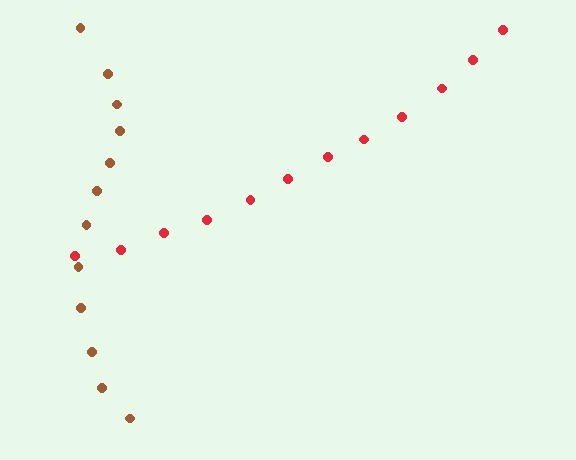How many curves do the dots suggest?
There are 2 distinct paths.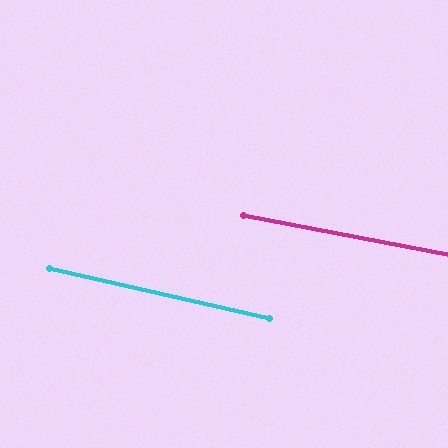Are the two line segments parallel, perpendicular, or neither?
Parallel — their directions differ by only 1.8°.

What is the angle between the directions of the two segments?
Approximately 2 degrees.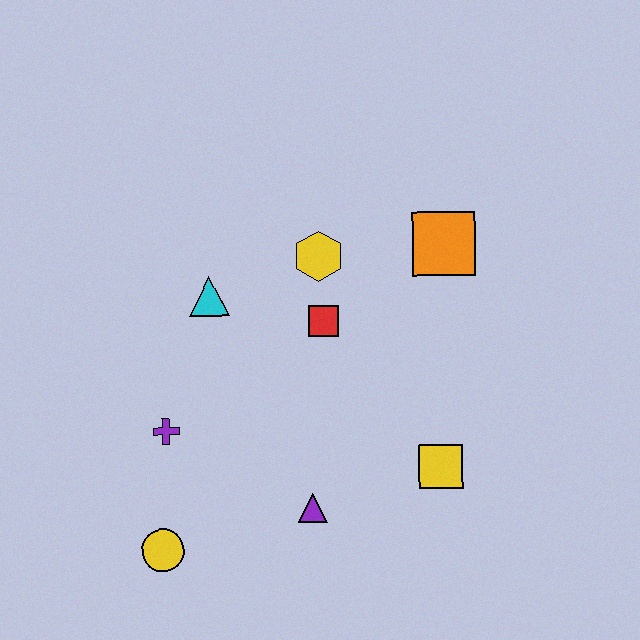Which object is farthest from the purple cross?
The orange square is farthest from the purple cross.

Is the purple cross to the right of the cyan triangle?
No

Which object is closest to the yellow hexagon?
The red square is closest to the yellow hexagon.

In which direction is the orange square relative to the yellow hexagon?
The orange square is to the right of the yellow hexagon.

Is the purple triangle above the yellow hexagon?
No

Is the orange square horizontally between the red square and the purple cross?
No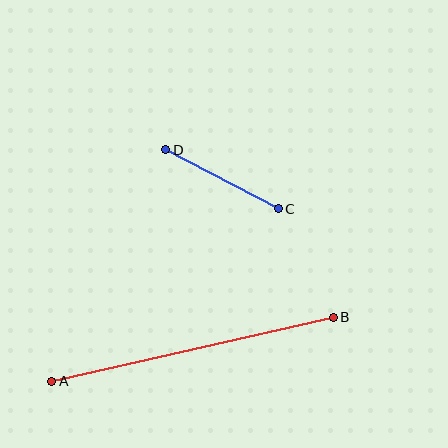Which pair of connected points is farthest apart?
Points A and B are farthest apart.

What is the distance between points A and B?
The distance is approximately 289 pixels.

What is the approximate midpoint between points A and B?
The midpoint is at approximately (192, 349) pixels.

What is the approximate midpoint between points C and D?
The midpoint is at approximately (222, 179) pixels.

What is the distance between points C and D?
The distance is approximately 127 pixels.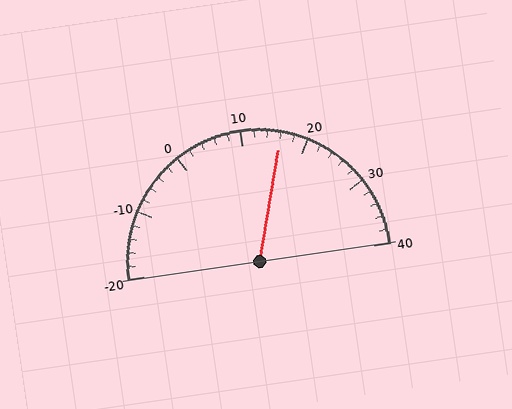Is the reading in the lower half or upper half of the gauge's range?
The reading is in the upper half of the range (-20 to 40).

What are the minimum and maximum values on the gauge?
The gauge ranges from -20 to 40.